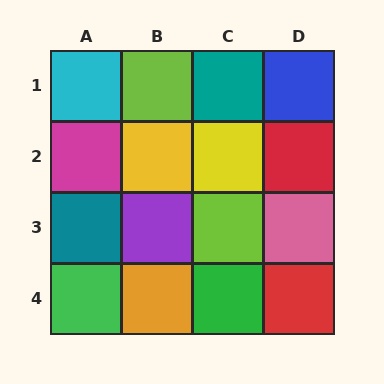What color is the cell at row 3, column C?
Lime.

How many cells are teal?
2 cells are teal.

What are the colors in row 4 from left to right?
Green, orange, green, red.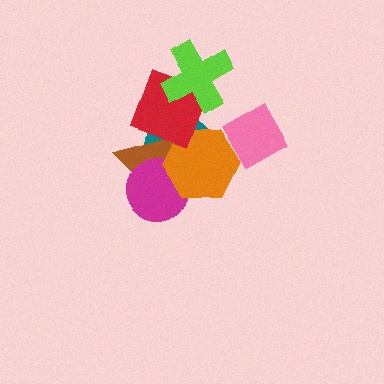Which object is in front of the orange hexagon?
The pink diamond is in front of the orange hexagon.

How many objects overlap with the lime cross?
1 object overlaps with the lime cross.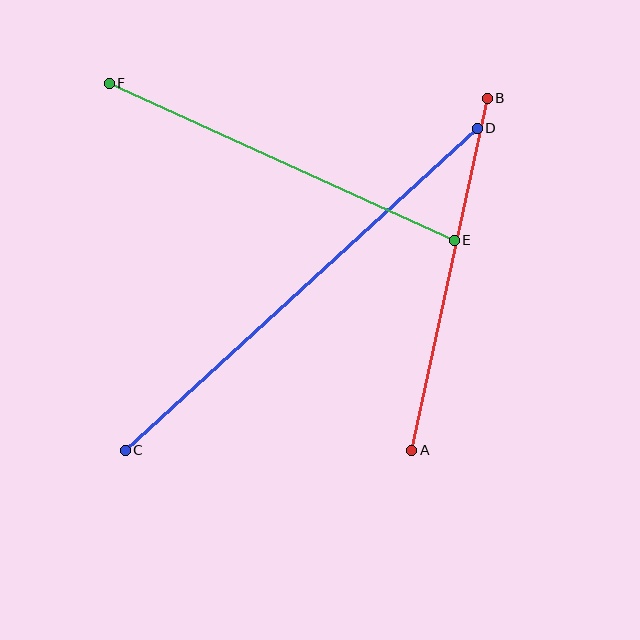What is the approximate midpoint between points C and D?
The midpoint is at approximately (301, 289) pixels.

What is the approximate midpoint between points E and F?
The midpoint is at approximately (282, 162) pixels.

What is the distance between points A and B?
The distance is approximately 360 pixels.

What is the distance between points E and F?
The distance is approximately 379 pixels.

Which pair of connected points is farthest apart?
Points C and D are farthest apart.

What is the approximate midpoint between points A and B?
The midpoint is at approximately (449, 274) pixels.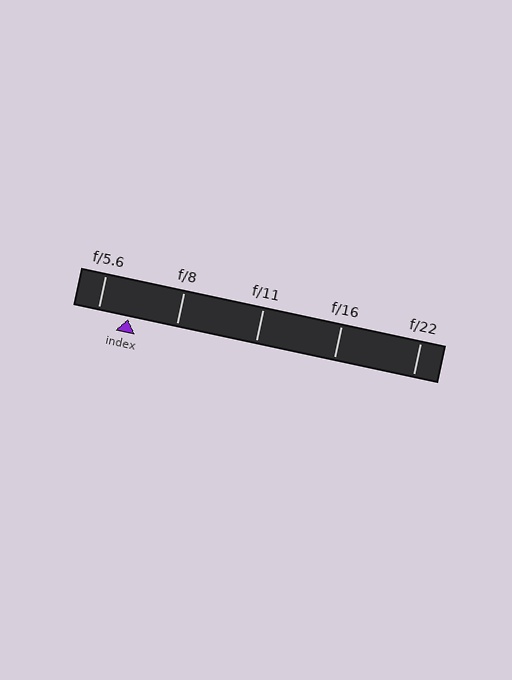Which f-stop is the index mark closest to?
The index mark is closest to f/5.6.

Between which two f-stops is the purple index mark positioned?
The index mark is between f/5.6 and f/8.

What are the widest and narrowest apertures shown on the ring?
The widest aperture shown is f/5.6 and the narrowest is f/22.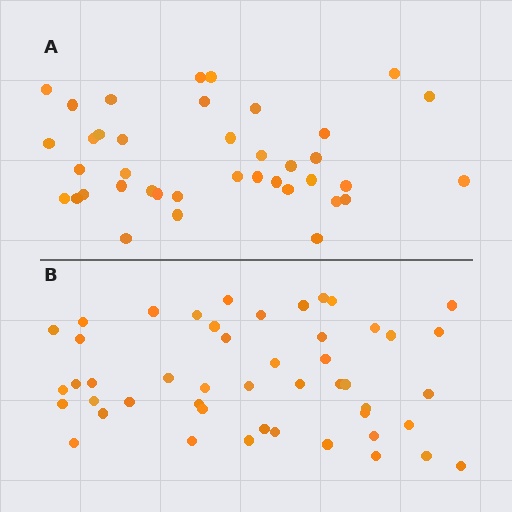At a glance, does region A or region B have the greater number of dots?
Region B (the bottom region) has more dots.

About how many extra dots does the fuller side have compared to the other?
Region B has roughly 8 or so more dots than region A.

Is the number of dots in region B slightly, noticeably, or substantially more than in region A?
Region B has only slightly more — the two regions are fairly close. The ratio is roughly 1.2 to 1.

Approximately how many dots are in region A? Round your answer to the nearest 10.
About 40 dots. (The exact count is 39, which rounds to 40.)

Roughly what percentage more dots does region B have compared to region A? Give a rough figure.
About 25% more.